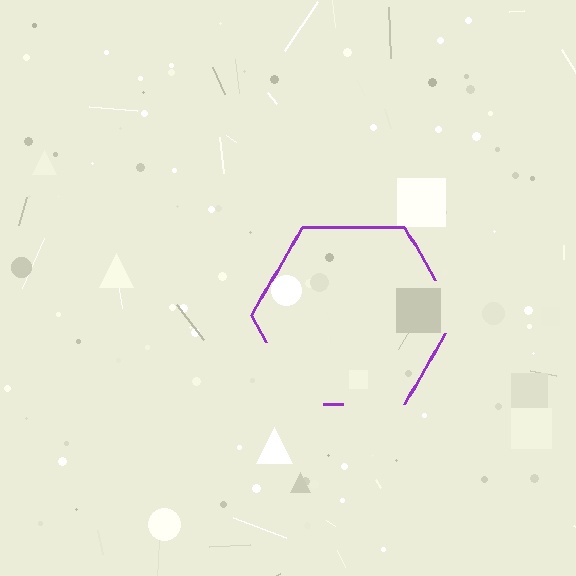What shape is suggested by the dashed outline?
The dashed outline suggests a hexagon.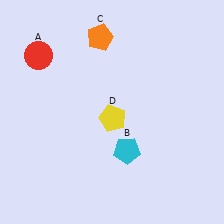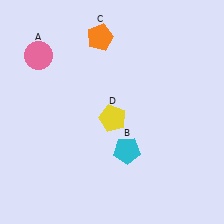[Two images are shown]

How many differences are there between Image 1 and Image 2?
There is 1 difference between the two images.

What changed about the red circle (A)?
In Image 1, A is red. In Image 2, it changed to pink.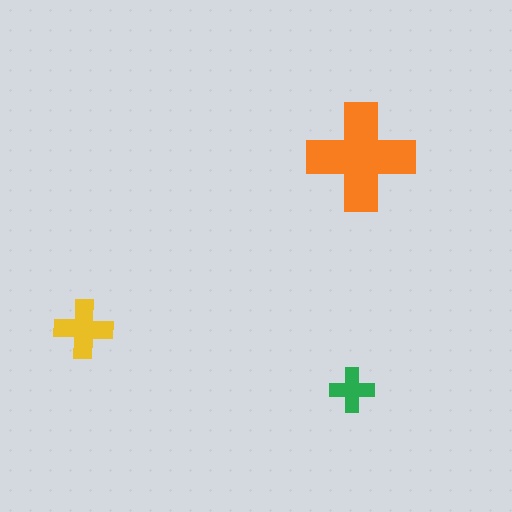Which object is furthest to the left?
The yellow cross is leftmost.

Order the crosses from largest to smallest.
the orange one, the yellow one, the green one.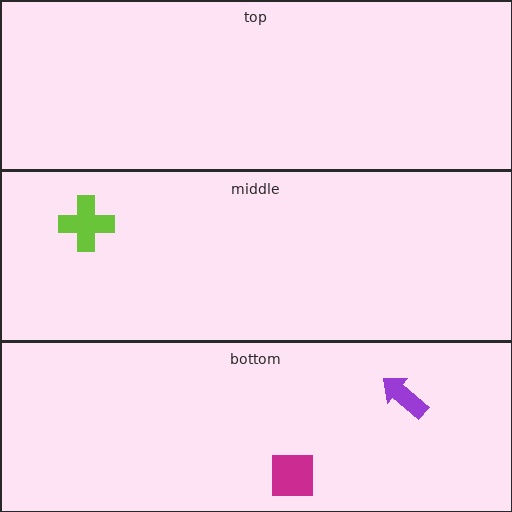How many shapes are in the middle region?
1.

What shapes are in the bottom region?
The magenta square, the purple arrow.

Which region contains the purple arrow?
The bottom region.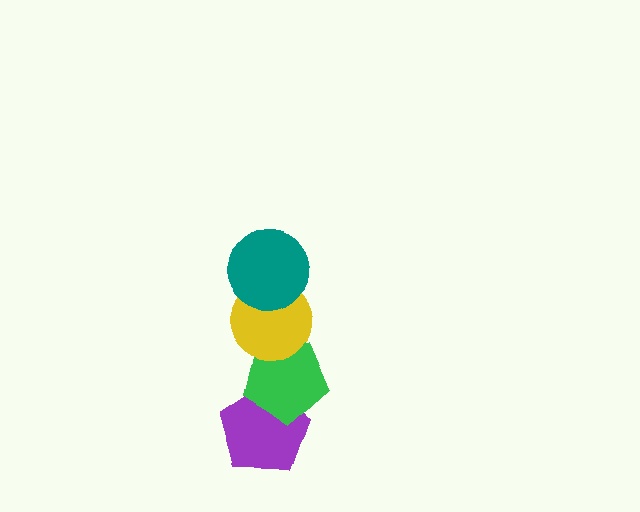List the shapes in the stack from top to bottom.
From top to bottom: the teal circle, the yellow circle, the green pentagon, the purple pentagon.